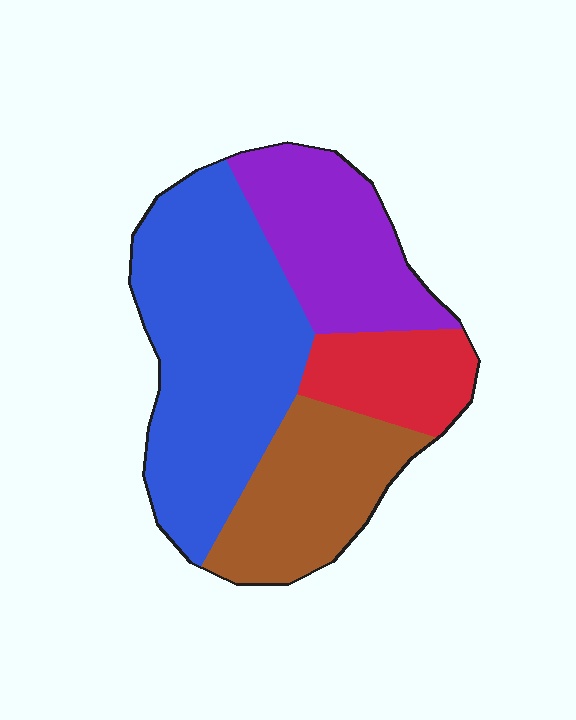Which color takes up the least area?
Red, at roughly 15%.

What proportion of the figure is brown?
Brown takes up about one fifth (1/5) of the figure.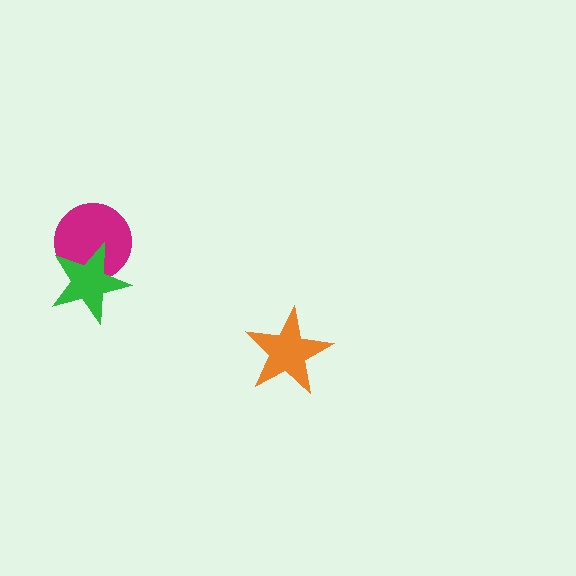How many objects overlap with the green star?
1 object overlaps with the green star.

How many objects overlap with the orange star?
0 objects overlap with the orange star.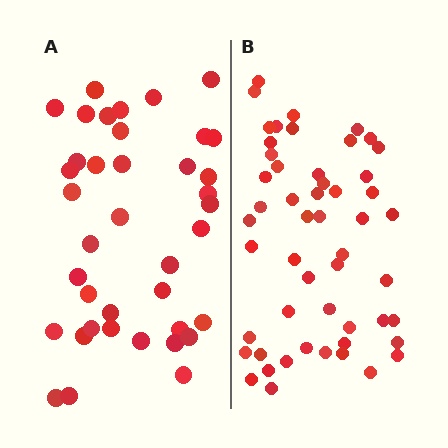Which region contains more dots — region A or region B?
Region B (the right region) has more dots.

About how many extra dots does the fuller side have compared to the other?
Region B has approximately 15 more dots than region A.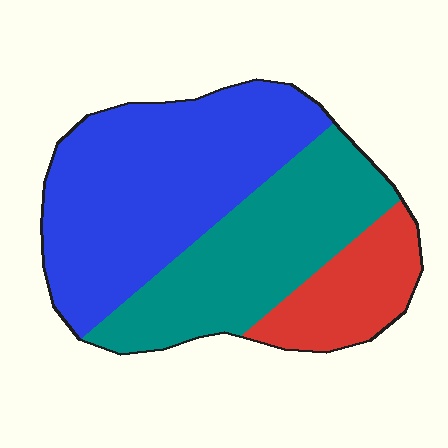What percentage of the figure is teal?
Teal covers 35% of the figure.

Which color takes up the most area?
Blue, at roughly 50%.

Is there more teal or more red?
Teal.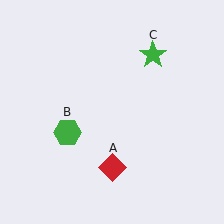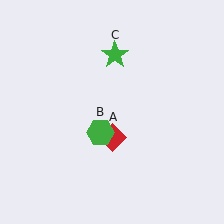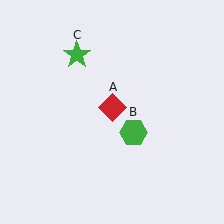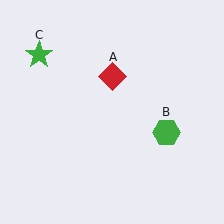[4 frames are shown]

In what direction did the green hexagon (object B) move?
The green hexagon (object B) moved right.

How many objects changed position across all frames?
3 objects changed position: red diamond (object A), green hexagon (object B), green star (object C).